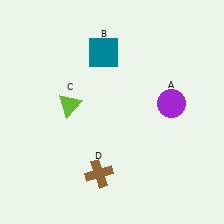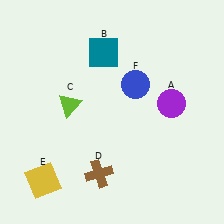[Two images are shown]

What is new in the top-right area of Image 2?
A blue circle (F) was added in the top-right area of Image 2.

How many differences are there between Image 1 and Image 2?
There are 2 differences between the two images.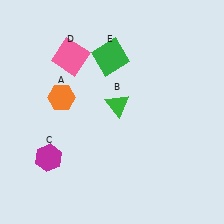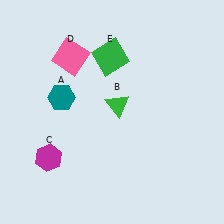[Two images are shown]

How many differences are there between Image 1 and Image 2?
There is 1 difference between the two images.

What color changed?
The hexagon (A) changed from orange in Image 1 to teal in Image 2.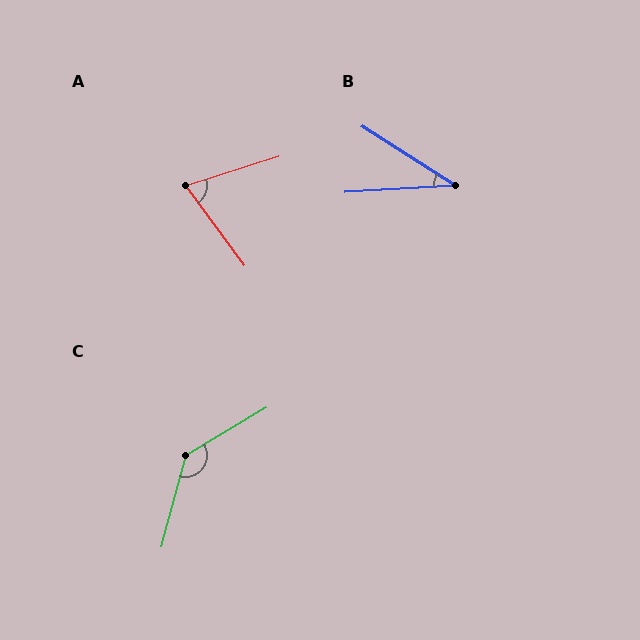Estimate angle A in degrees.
Approximately 71 degrees.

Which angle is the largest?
C, at approximately 136 degrees.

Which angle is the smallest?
B, at approximately 36 degrees.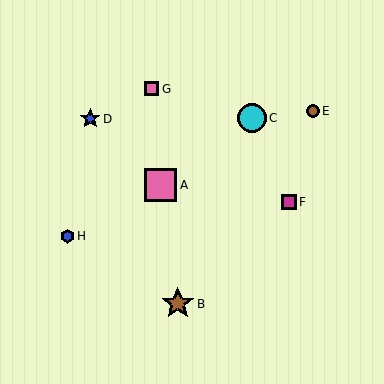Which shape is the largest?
The pink square (labeled A) is the largest.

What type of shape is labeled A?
Shape A is a pink square.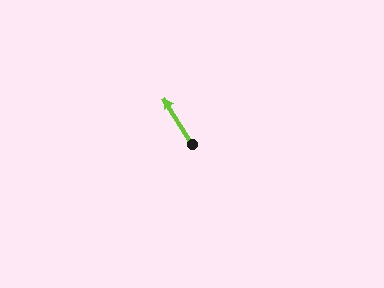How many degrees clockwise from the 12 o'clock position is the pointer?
Approximately 328 degrees.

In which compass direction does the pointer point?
Northwest.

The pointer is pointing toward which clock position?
Roughly 11 o'clock.